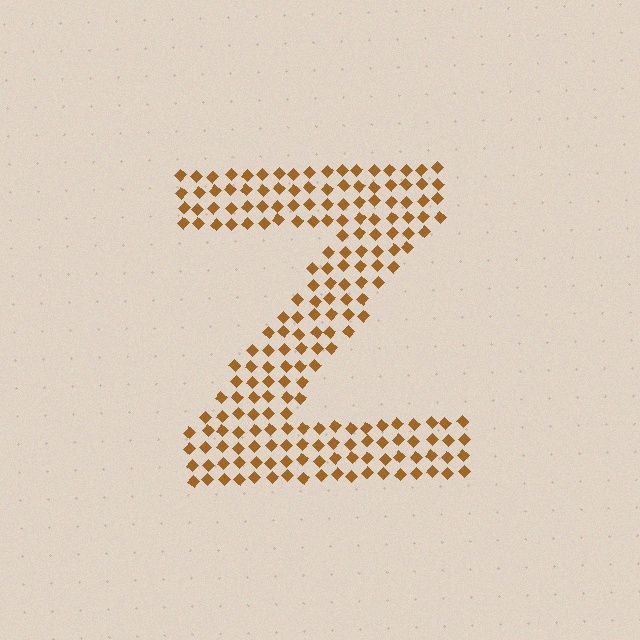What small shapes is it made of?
It is made of small diamonds.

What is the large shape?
The large shape is the letter Z.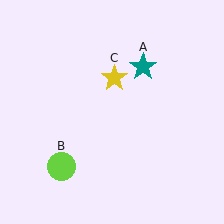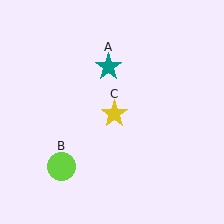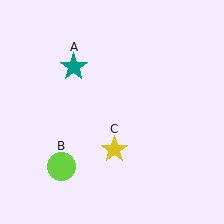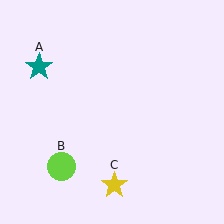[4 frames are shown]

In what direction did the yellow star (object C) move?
The yellow star (object C) moved down.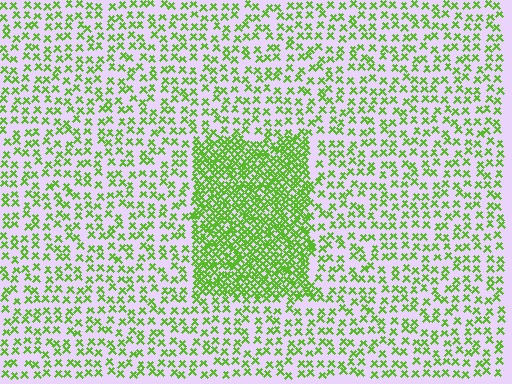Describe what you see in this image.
The image contains small lime elements arranged at two different densities. A rectangle-shaped region is visible where the elements are more densely packed than the surrounding area.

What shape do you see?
I see a rectangle.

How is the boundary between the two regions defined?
The boundary is defined by a change in element density (approximately 2.7x ratio). All elements are the same color, size, and shape.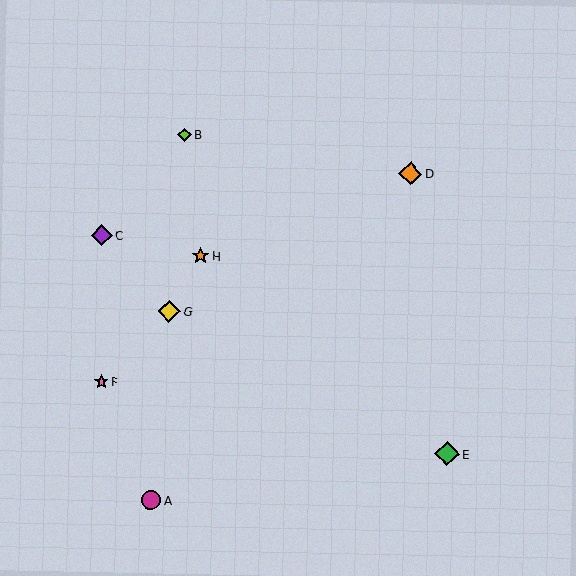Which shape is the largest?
The green diamond (labeled E) is the largest.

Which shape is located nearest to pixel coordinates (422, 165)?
The orange diamond (labeled D) at (410, 174) is nearest to that location.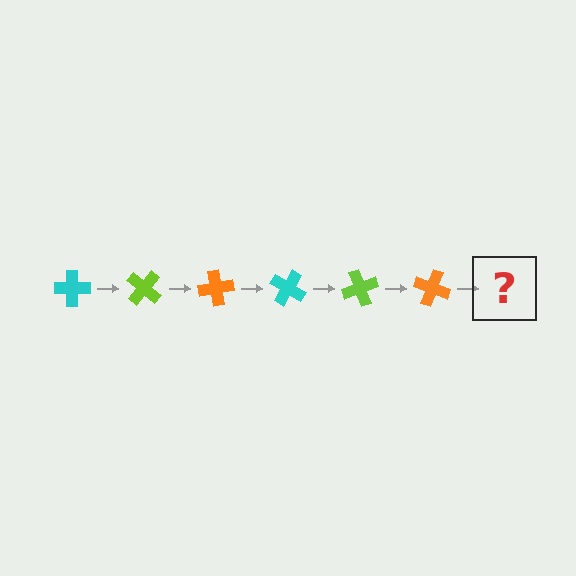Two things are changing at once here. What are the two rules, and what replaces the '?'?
The two rules are that it rotates 40 degrees each step and the color cycles through cyan, lime, and orange. The '?' should be a cyan cross, rotated 240 degrees from the start.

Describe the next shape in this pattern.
It should be a cyan cross, rotated 240 degrees from the start.